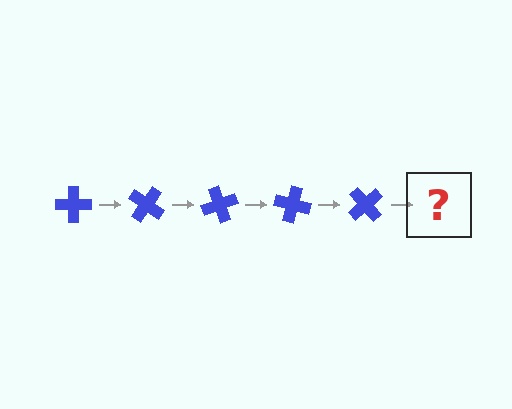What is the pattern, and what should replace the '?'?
The pattern is that the cross rotates 35 degrees each step. The '?' should be a blue cross rotated 175 degrees.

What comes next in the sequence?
The next element should be a blue cross rotated 175 degrees.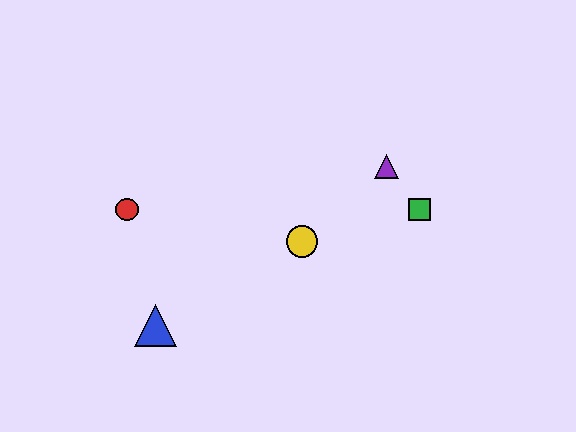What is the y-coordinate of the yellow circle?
The yellow circle is at y≈242.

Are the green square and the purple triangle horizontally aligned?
No, the green square is at y≈210 and the purple triangle is at y≈167.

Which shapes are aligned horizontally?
The red circle, the green square are aligned horizontally.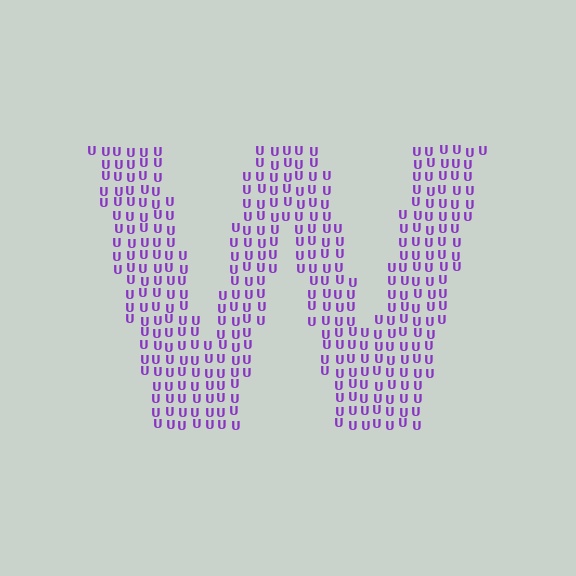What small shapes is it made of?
It is made of small letter U's.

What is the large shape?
The large shape is the letter W.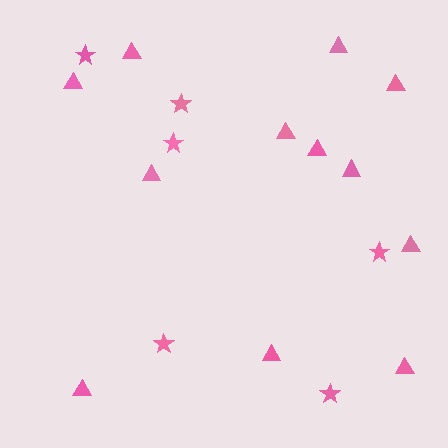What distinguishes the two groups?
There are 2 groups: one group of triangles (12) and one group of stars (6).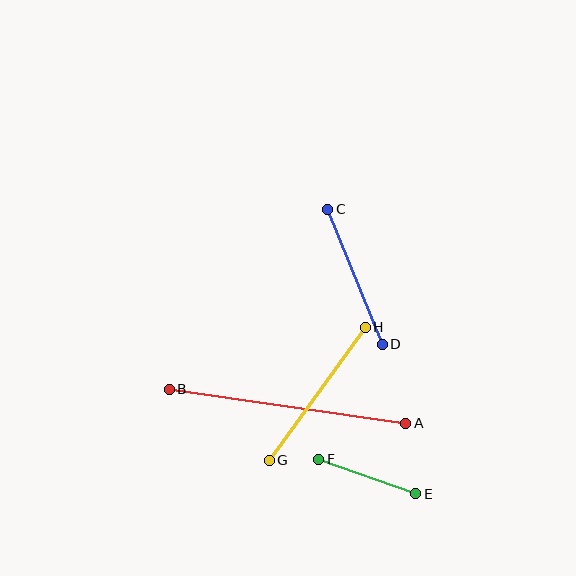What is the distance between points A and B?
The distance is approximately 239 pixels.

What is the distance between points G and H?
The distance is approximately 164 pixels.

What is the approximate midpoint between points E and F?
The midpoint is at approximately (367, 476) pixels.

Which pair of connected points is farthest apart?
Points A and B are farthest apart.